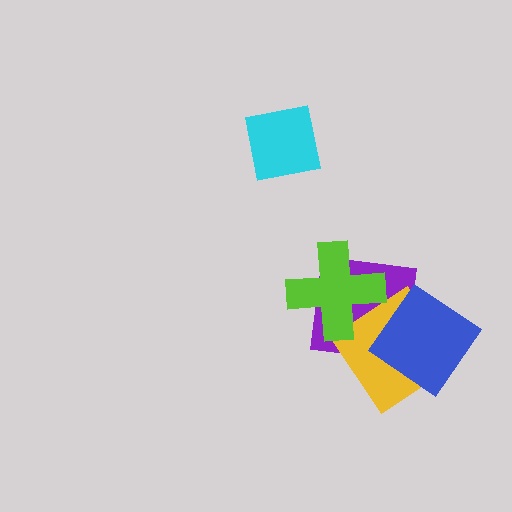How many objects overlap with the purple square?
3 objects overlap with the purple square.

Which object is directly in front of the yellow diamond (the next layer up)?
The blue diamond is directly in front of the yellow diamond.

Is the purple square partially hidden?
Yes, it is partially covered by another shape.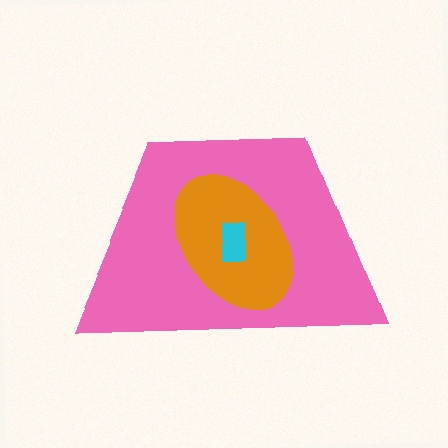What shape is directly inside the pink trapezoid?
The orange ellipse.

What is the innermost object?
The cyan rectangle.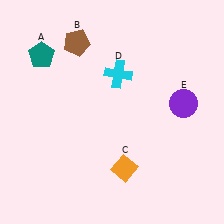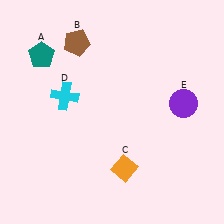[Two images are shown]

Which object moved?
The cyan cross (D) moved left.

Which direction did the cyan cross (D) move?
The cyan cross (D) moved left.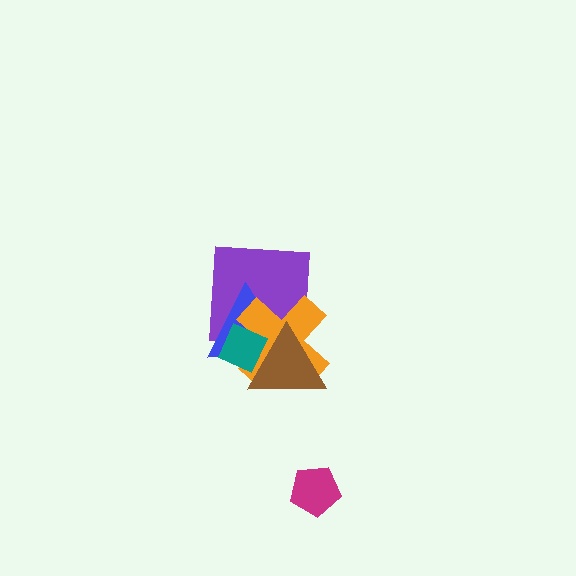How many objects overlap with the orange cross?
4 objects overlap with the orange cross.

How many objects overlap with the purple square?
4 objects overlap with the purple square.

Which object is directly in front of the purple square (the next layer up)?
The blue triangle is directly in front of the purple square.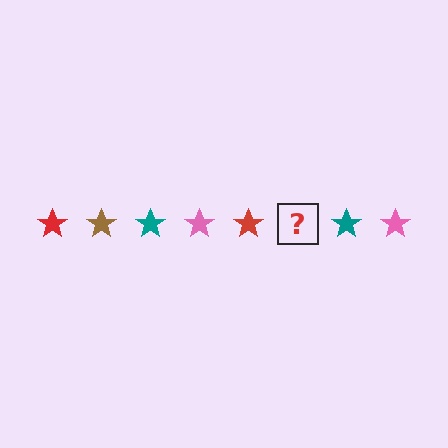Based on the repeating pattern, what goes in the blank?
The blank should be a brown star.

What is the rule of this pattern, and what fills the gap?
The rule is that the pattern cycles through red, brown, teal, pink stars. The gap should be filled with a brown star.